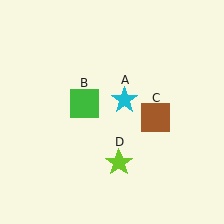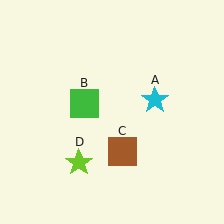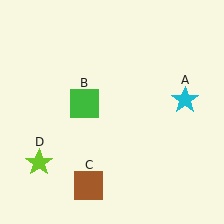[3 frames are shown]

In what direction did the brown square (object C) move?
The brown square (object C) moved down and to the left.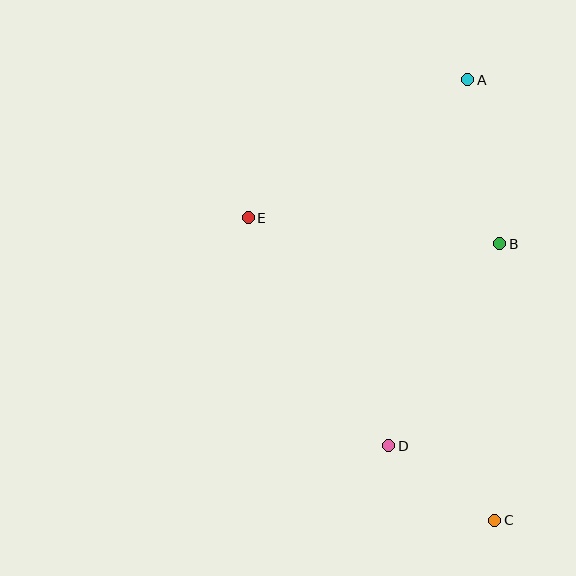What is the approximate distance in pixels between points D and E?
The distance between D and E is approximately 268 pixels.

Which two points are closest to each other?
Points C and D are closest to each other.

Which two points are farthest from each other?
Points A and C are farthest from each other.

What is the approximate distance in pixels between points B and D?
The distance between B and D is approximately 231 pixels.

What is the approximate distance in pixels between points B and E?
The distance between B and E is approximately 253 pixels.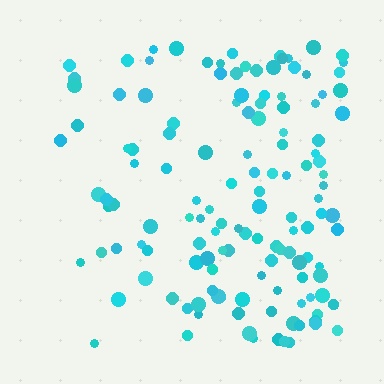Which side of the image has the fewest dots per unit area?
The left.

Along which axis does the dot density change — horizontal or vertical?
Horizontal.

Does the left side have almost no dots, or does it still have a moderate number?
Still a moderate number, just noticeably fewer than the right.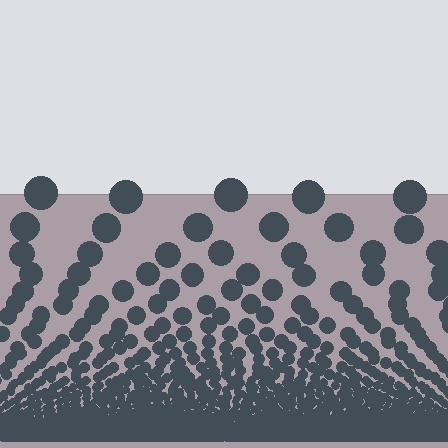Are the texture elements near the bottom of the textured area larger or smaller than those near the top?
Smaller. The gradient is inverted — elements near the bottom are smaller and denser.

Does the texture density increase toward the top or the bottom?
Density increases toward the bottom.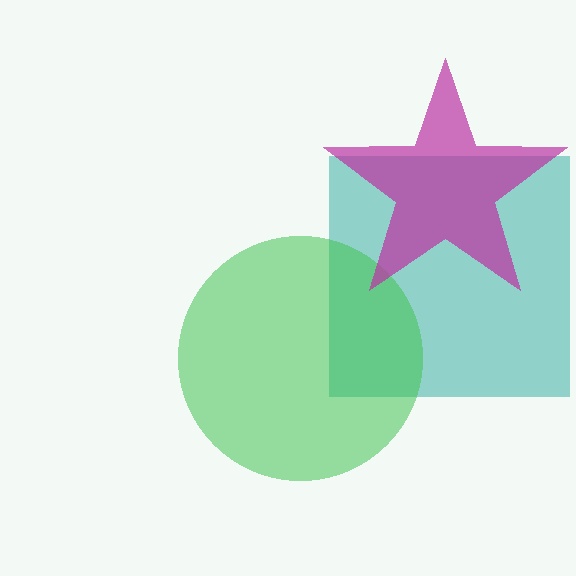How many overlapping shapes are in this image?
There are 3 overlapping shapes in the image.